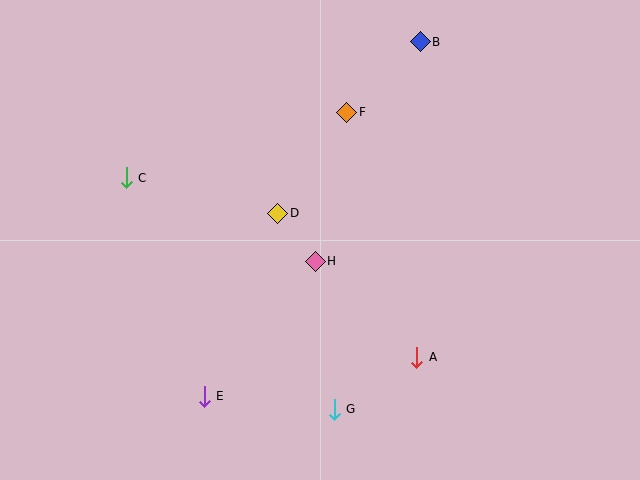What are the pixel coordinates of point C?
Point C is at (126, 178).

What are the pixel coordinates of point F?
Point F is at (347, 112).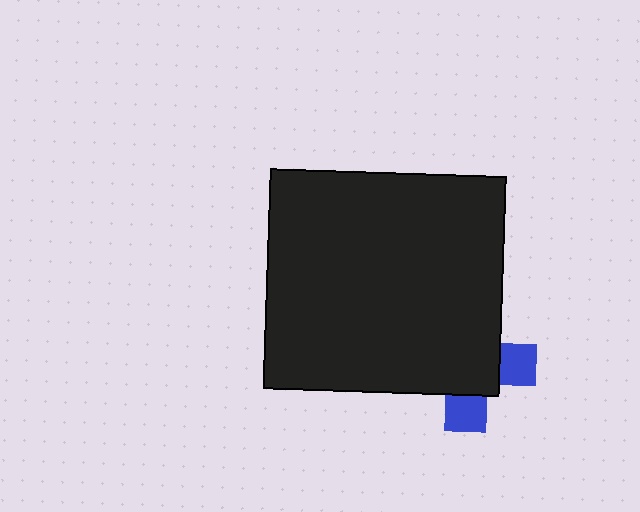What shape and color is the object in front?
The object in front is a black rectangle.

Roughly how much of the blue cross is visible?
A small part of it is visible (roughly 31%).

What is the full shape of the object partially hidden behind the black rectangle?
The partially hidden object is a blue cross.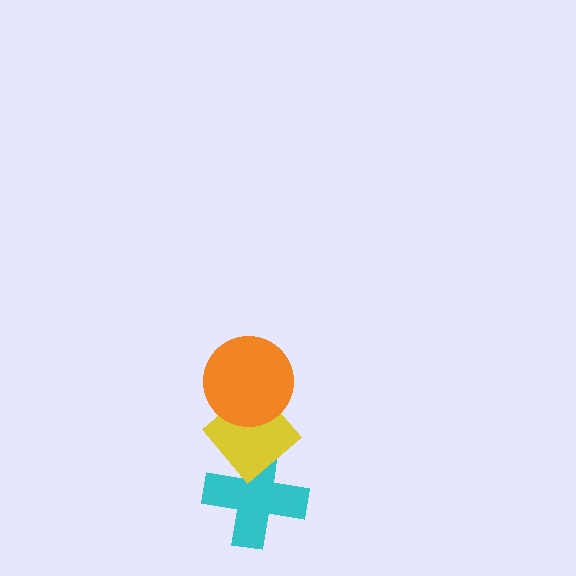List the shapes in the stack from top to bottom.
From top to bottom: the orange circle, the yellow diamond, the cyan cross.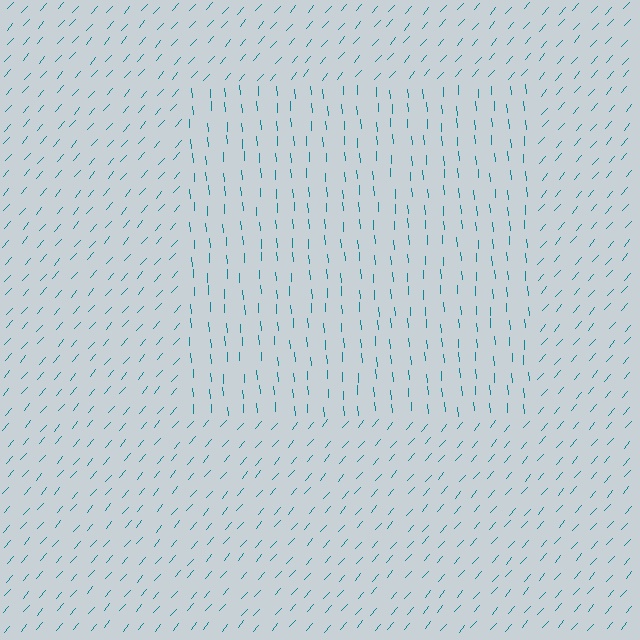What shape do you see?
I see a rectangle.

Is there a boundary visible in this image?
Yes, there is a texture boundary formed by a change in line orientation.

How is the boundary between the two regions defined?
The boundary is defined purely by a change in line orientation (approximately 45 degrees difference). All lines are the same color and thickness.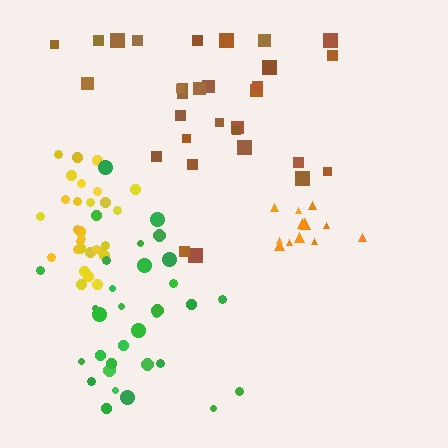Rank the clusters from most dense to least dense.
orange, yellow, green, brown.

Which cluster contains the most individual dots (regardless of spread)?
Green (33).